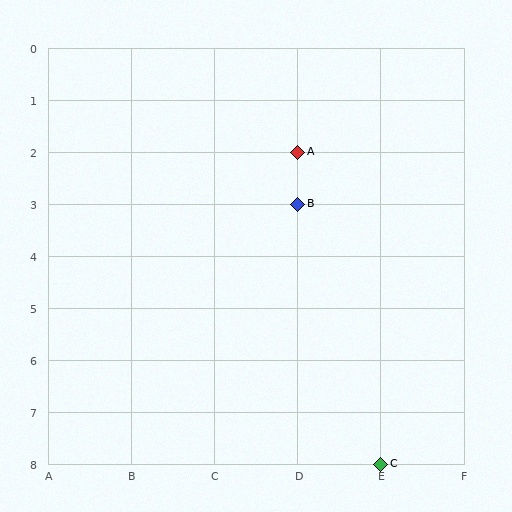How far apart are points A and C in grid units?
Points A and C are 1 column and 6 rows apart (about 6.1 grid units diagonally).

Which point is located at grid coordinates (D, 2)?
Point A is at (D, 2).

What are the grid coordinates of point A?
Point A is at grid coordinates (D, 2).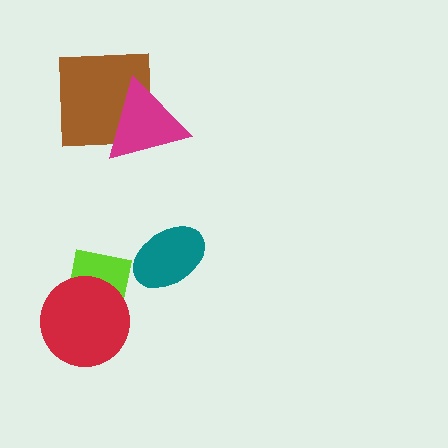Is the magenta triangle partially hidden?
No, no other shape covers it.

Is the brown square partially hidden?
Yes, it is partially covered by another shape.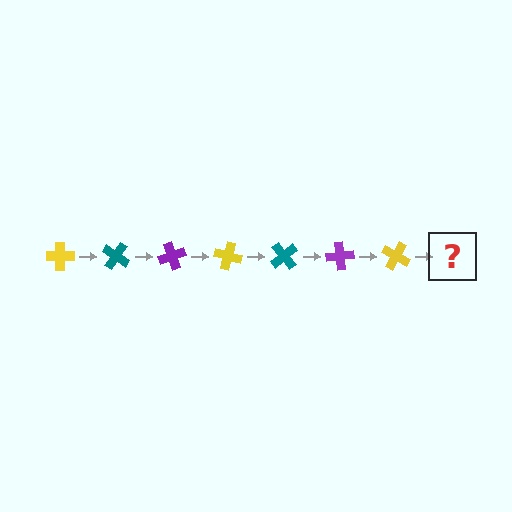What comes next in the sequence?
The next element should be a teal cross, rotated 245 degrees from the start.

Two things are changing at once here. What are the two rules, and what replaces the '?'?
The two rules are that it rotates 35 degrees each step and the color cycles through yellow, teal, and purple. The '?' should be a teal cross, rotated 245 degrees from the start.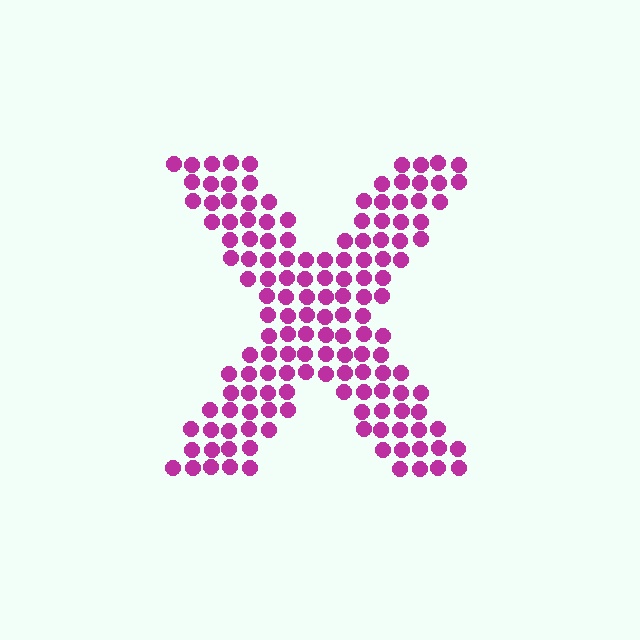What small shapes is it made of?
It is made of small circles.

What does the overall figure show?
The overall figure shows the letter X.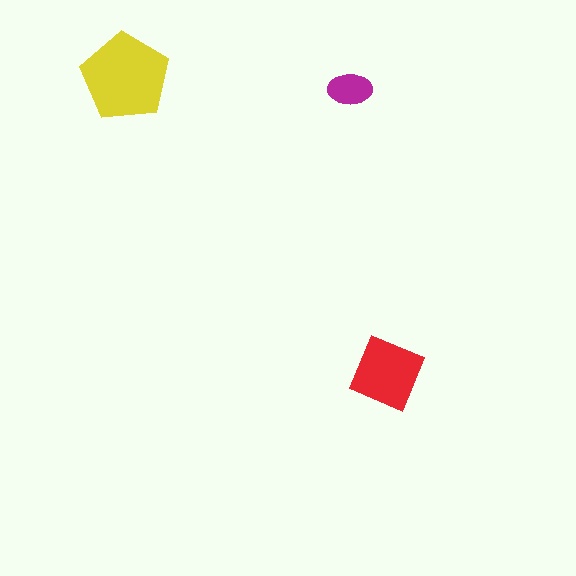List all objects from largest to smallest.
The yellow pentagon, the red square, the magenta ellipse.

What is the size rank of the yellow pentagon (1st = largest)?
1st.